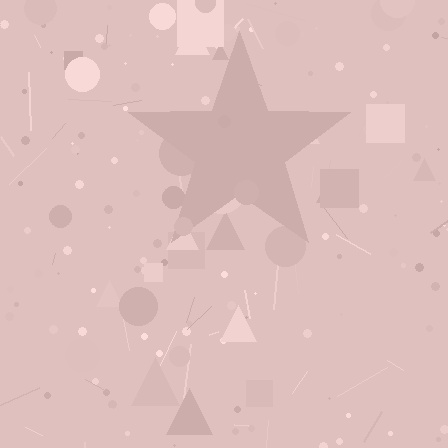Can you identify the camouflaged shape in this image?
The camouflaged shape is a star.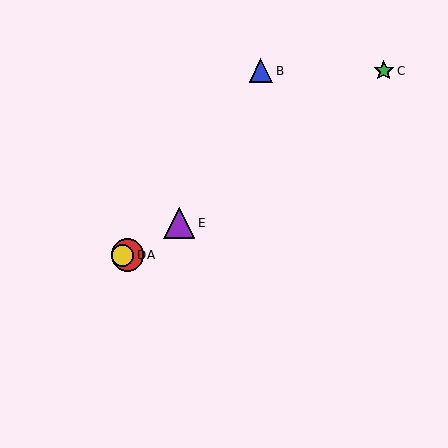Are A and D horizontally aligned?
Yes, both are at y≈255.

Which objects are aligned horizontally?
Objects A, D are aligned horizontally.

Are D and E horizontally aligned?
No, D is at y≈255 and E is at y≈223.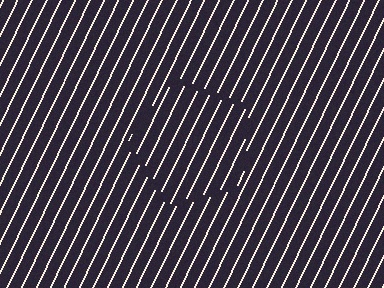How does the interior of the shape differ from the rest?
The interior of the shape contains the same grating, shifted by half a period — the contour is defined by the phase discontinuity where line-ends from the inner and outer gratings abut.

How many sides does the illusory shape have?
5 sides — the line-ends trace a pentagon.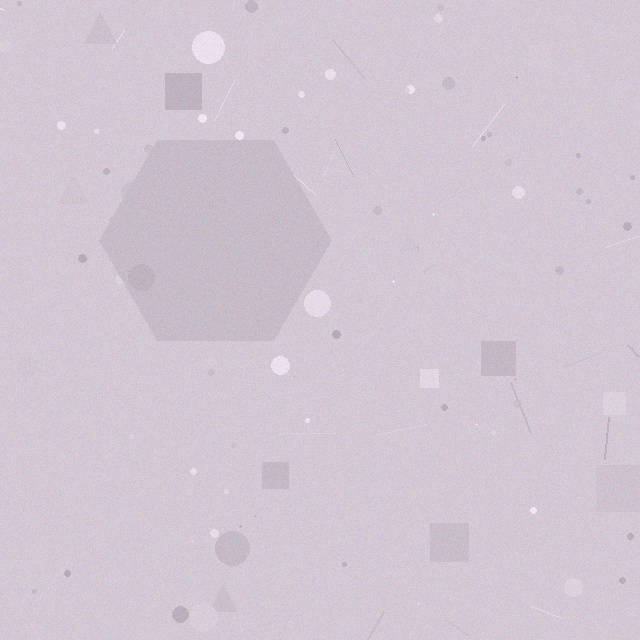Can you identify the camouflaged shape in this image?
The camouflaged shape is a hexagon.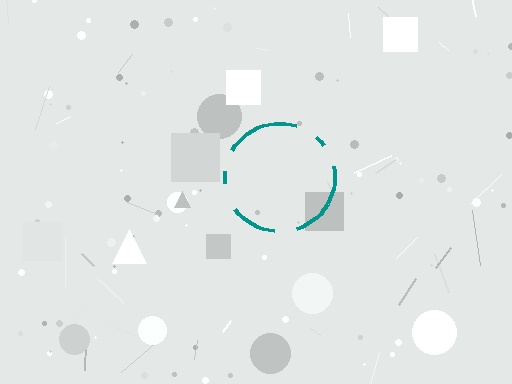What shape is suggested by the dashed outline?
The dashed outline suggests a circle.